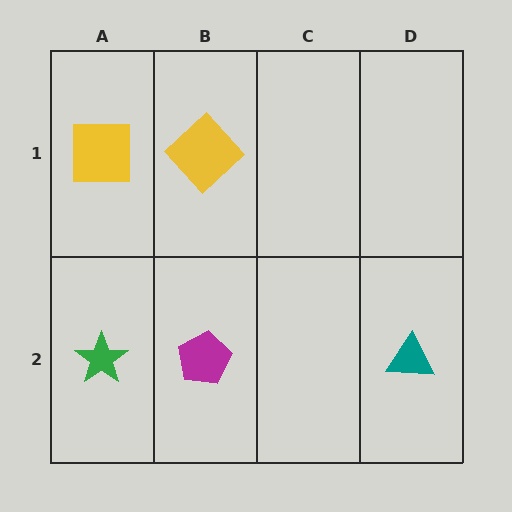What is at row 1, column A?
A yellow square.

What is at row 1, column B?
A yellow diamond.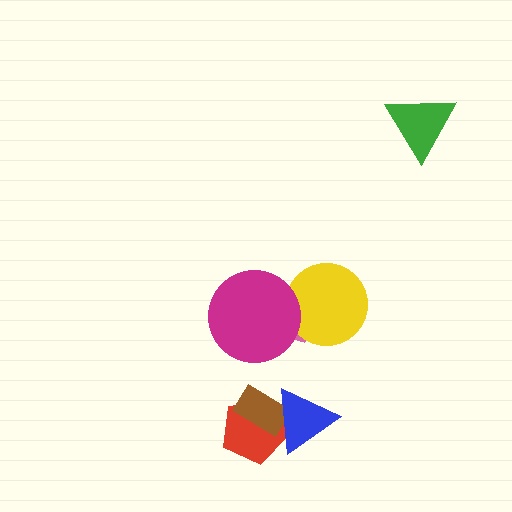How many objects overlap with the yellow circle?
2 objects overlap with the yellow circle.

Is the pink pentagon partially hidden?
Yes, it is partially covered by another shape.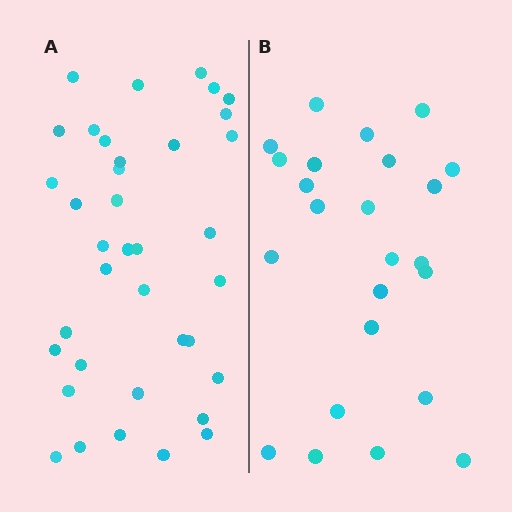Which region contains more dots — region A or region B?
Region A (the left region) has more dots.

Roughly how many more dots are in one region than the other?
Region A has approximately 15 more dots than region B.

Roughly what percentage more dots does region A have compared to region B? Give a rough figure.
About 55% more.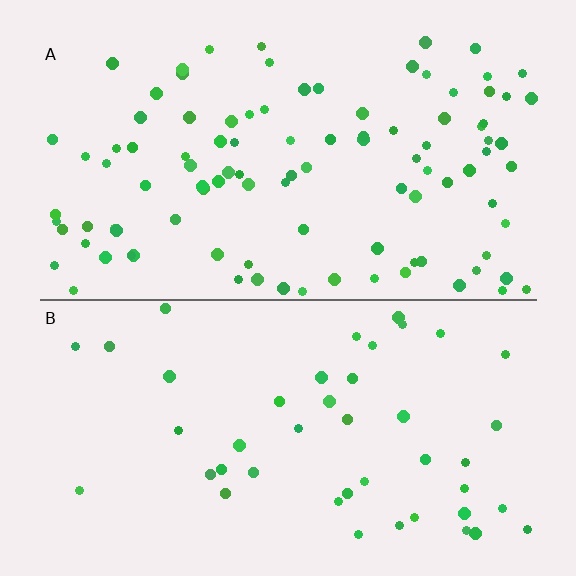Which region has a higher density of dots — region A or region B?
A (the top).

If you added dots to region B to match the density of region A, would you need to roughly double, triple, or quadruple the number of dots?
Approximately double.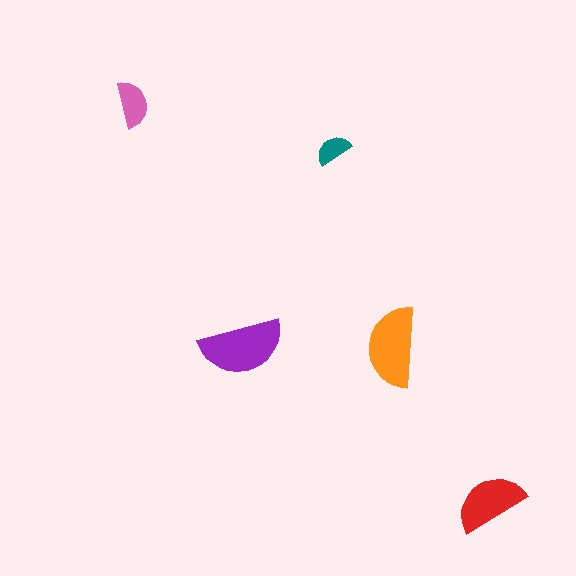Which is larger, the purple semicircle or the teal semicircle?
The purple one.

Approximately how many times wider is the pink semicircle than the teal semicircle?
About 1.5 times wider.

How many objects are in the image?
There are 5 objects in the image.